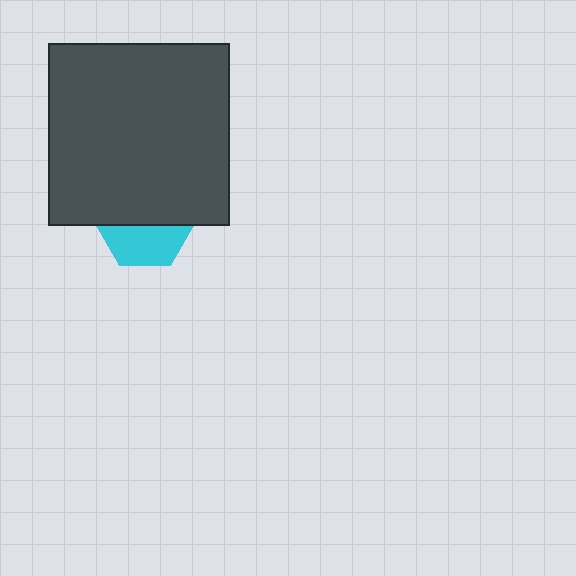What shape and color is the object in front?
The object in front is a dark gray square.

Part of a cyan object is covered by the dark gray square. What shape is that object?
It is a hexagon.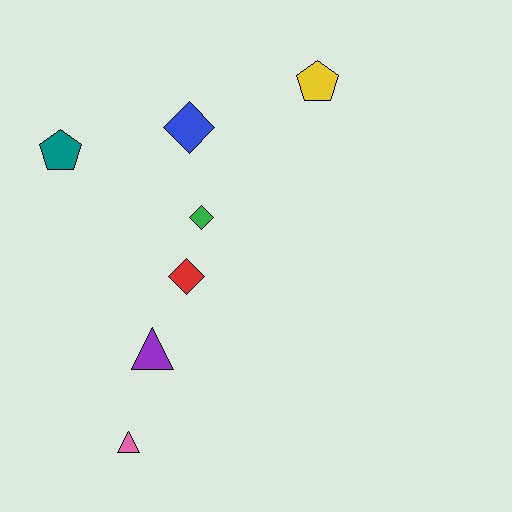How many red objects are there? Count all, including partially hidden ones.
There is 1 red object.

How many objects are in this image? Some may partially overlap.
There are 7 objects.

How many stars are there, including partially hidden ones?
There are no stars.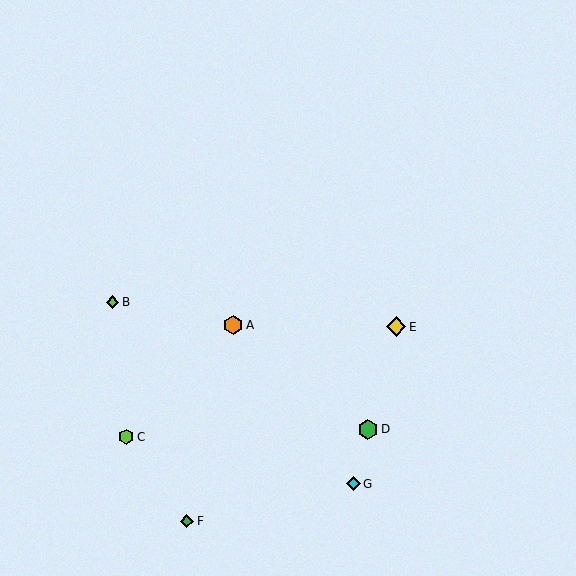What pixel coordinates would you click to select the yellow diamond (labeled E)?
Click at (396, 327) to select the yellow diamond E.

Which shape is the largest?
The yellow diamond (labeled E) is the largest.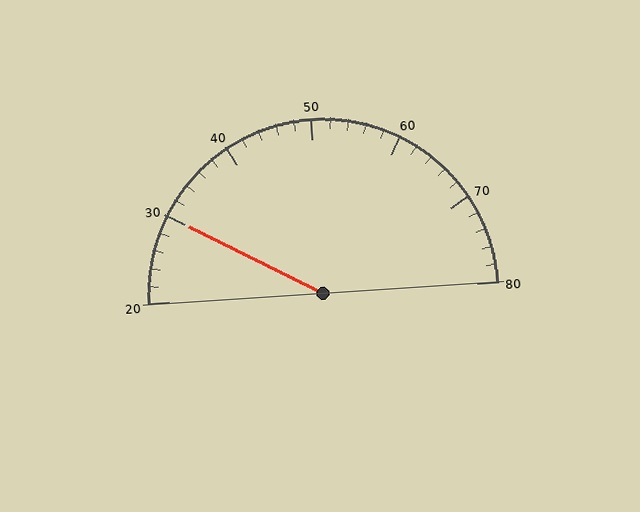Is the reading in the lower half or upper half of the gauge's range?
The reading is in the lower half of the range (20 to 80).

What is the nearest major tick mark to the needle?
The nearest major tick mark is 30.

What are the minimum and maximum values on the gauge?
The gauge ranges from 20 to 80.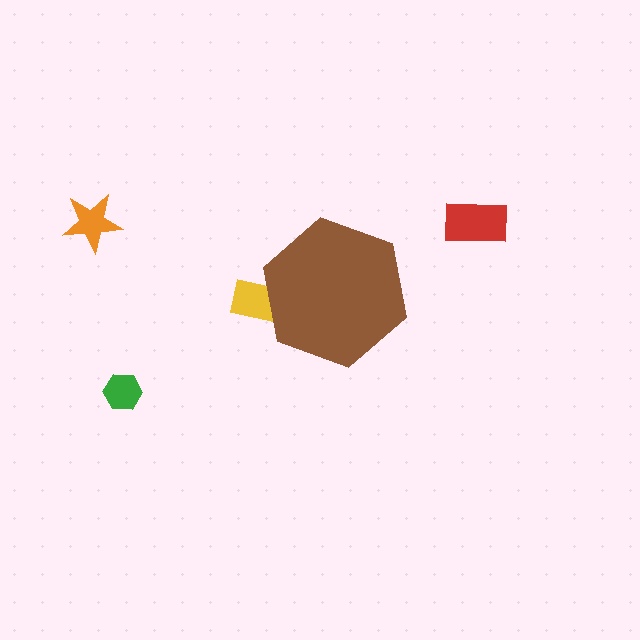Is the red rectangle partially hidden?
No, the red rectangle is fully visible.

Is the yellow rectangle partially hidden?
Yes, the yellow rectangle is partially hidden behind the brown hexagon.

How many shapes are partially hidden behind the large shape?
1 shape is partially hidden.